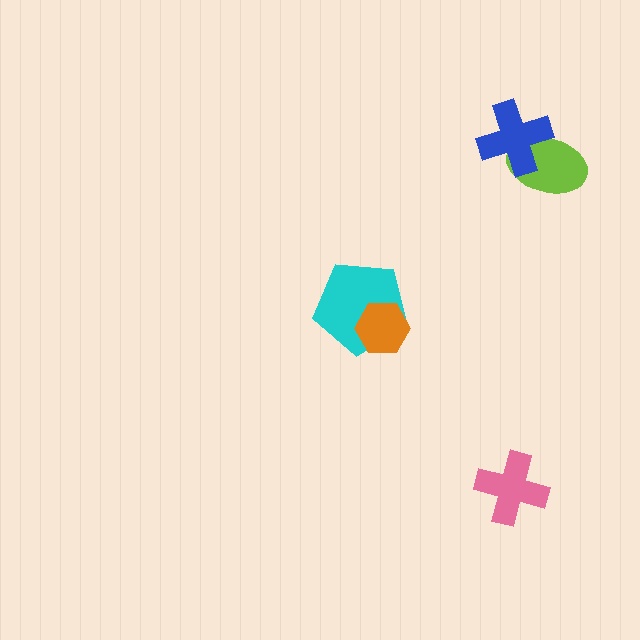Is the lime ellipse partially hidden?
Yes, it is partially covered by another shape.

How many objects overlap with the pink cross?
0 objects overlap with the pink cross.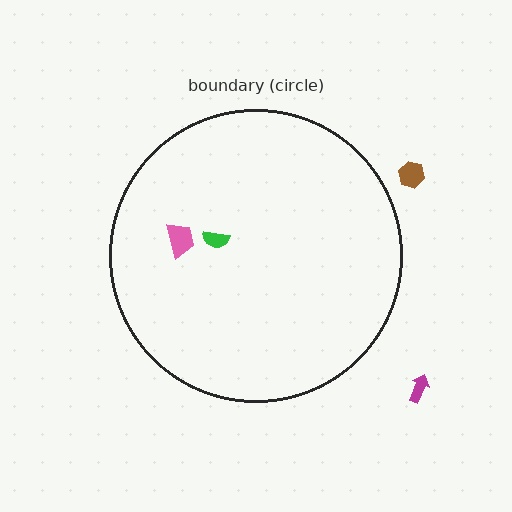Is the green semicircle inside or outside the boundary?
Inside.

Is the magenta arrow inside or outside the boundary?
Outside.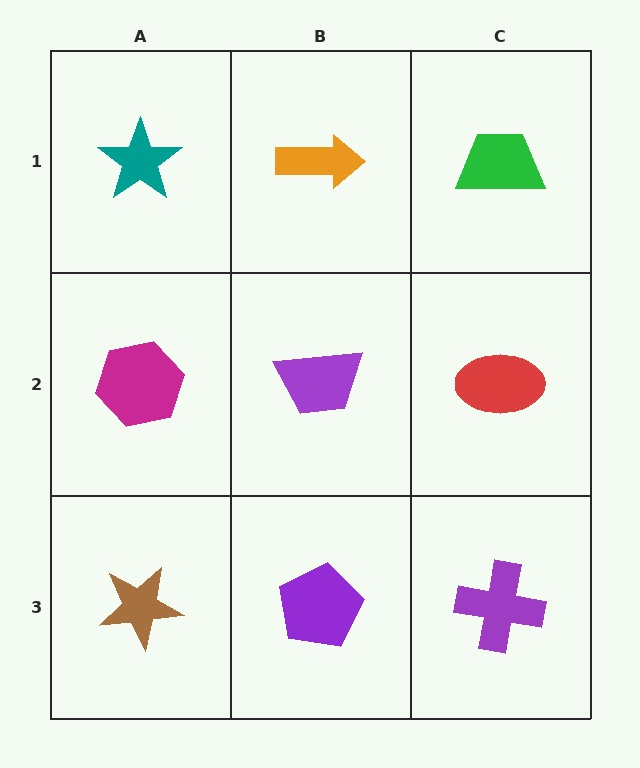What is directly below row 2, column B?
A purple pentagon.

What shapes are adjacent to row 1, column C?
A red ellipse (row 2, column C), an orange arrow (row 1, column B).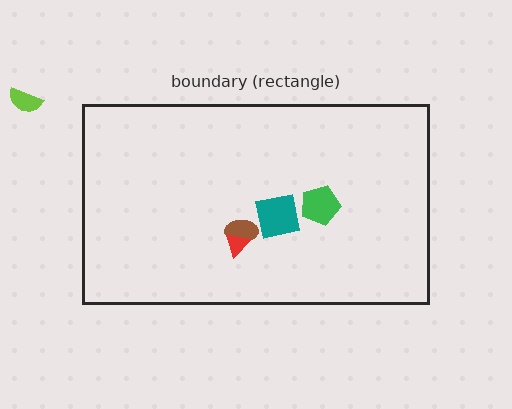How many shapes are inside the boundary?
4 inside, 1 outside.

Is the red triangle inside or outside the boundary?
Inside.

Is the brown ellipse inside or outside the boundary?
Inside.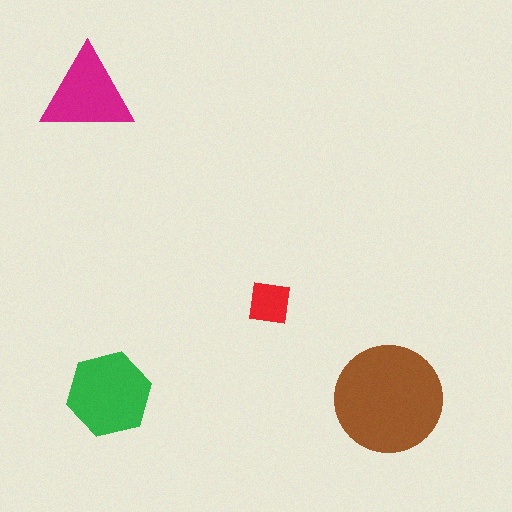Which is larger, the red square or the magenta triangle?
The magenta triangle.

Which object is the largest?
The brown circle.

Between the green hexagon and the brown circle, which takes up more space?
The brown circle.